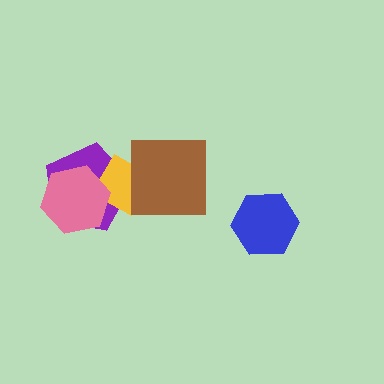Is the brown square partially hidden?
No, no other shape covers it.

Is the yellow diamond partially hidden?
Yes, it is partially covered by another shape.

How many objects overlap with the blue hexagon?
0 objects overlap with the blue hexagon.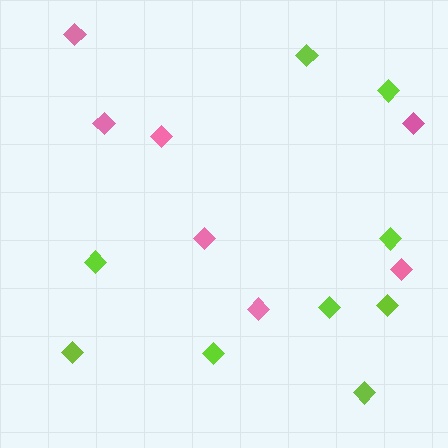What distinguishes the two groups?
There are 2 groups: one group of pink diamonds (7) and one group of lime diamonds (9).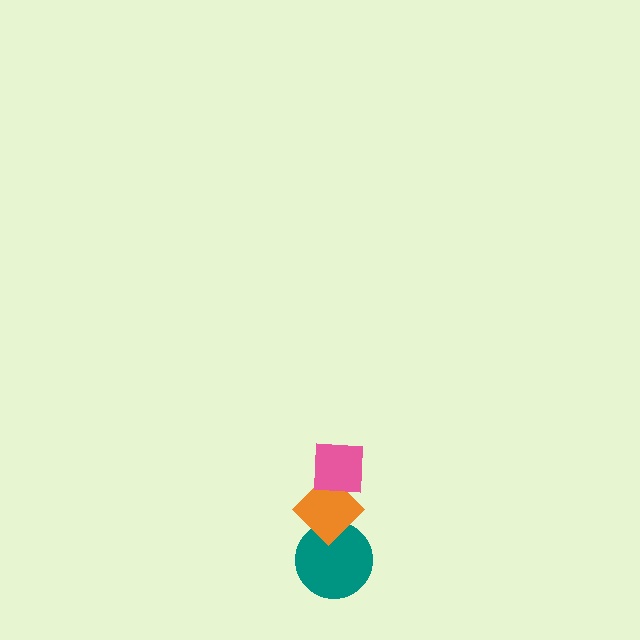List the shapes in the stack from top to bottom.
From top to bottom: the pink square, the orange diamond, the teal circle.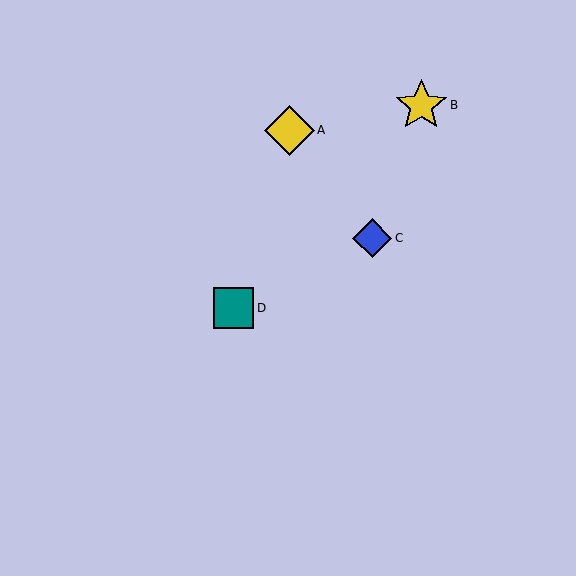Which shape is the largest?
The yellow star (labeled B) is the largest.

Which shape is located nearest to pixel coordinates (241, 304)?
The teal square (labeled D) at (234, 308) is nearest to that location.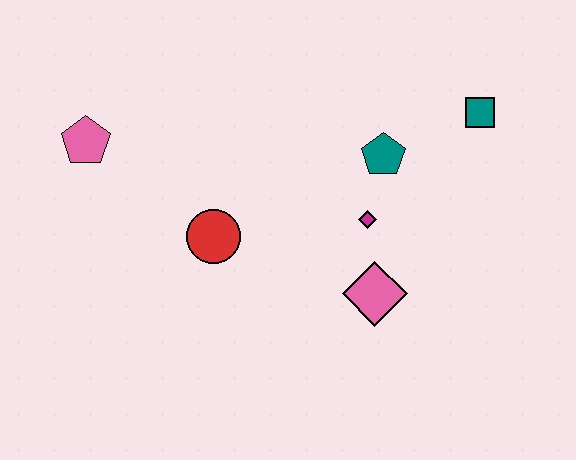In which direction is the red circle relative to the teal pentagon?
The red circle is to the left of the teal pentagon.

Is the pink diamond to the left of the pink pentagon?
No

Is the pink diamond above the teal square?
No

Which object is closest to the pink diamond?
The magenta diamond is closest to the pink diamond.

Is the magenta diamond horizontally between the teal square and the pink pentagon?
Yes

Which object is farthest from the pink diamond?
The pink pentagon is farthest from the pink diamond.